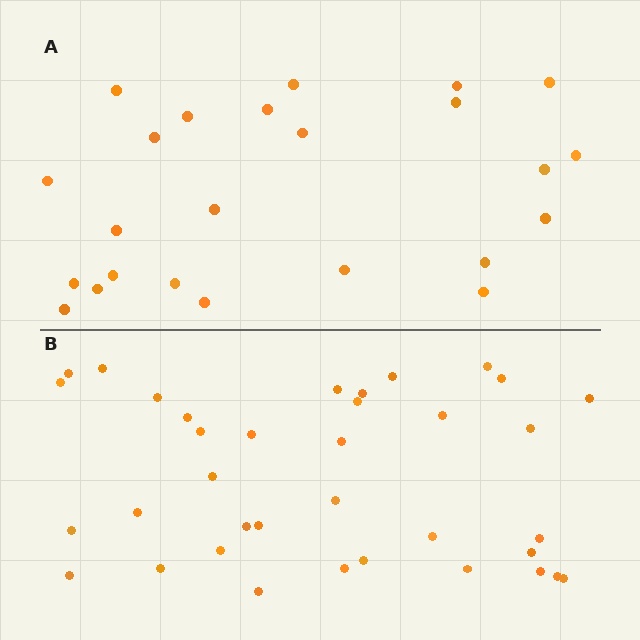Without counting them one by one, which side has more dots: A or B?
Region B (the bottom region) has more dots.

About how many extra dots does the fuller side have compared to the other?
Region B has roughly 12 or so more dots than region A.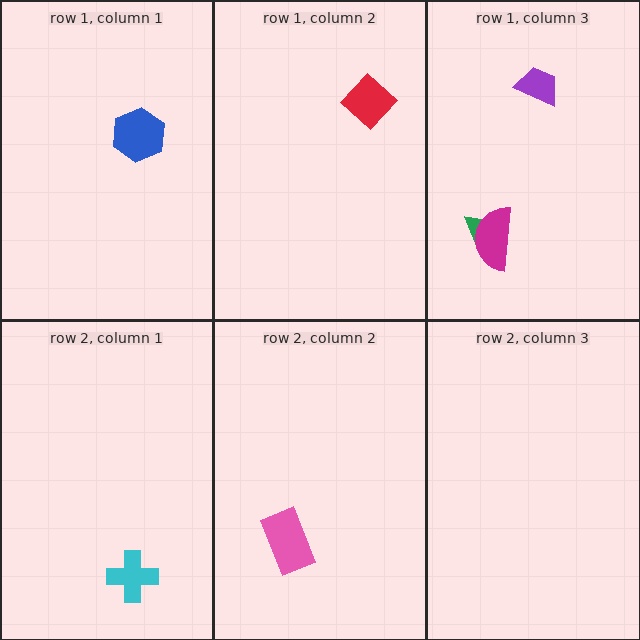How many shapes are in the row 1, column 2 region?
1.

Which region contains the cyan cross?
The row 2, column 1 region.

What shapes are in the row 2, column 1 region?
The cyan cross.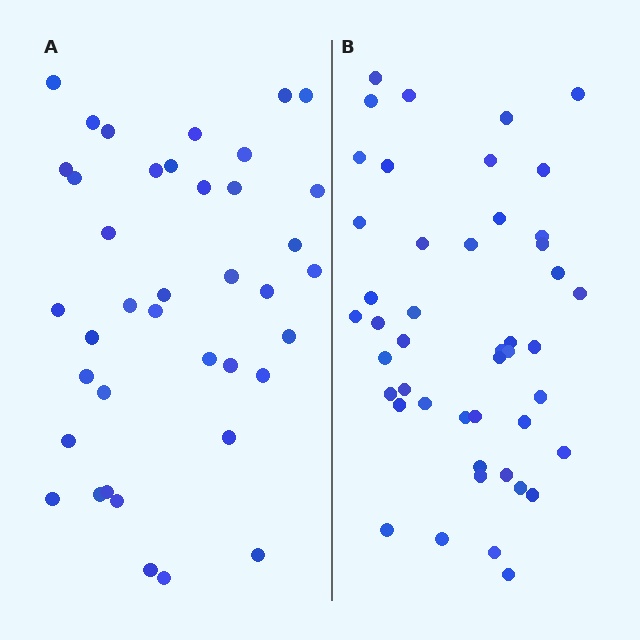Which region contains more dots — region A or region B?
Region B (the right region) has more dots.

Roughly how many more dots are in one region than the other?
Region B has roughly 8 or so more dots than region A.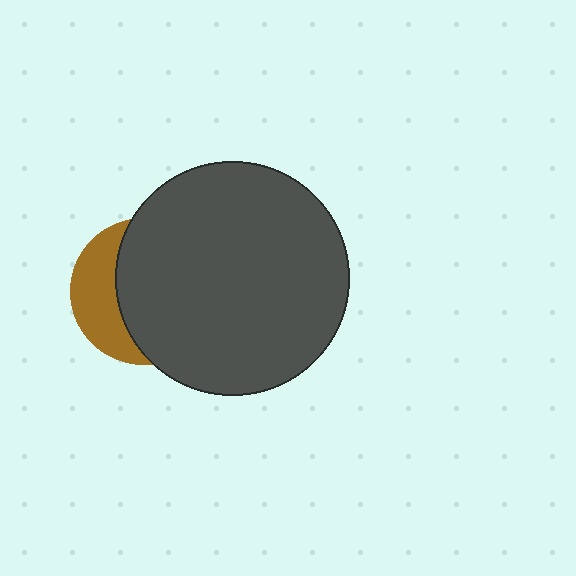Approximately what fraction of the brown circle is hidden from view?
Roughly 67% of the brown circle is hidden behind the dark gray circle.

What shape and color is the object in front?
The object in front is a dark gray circle.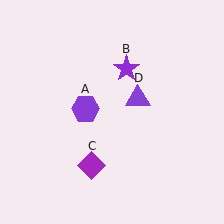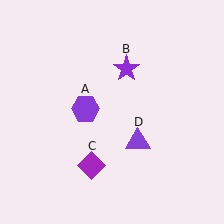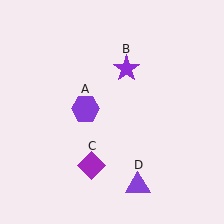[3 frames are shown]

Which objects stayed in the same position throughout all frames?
Purple hexagon (object A) and purple star (object B) and purple diamond (object C) remained stationary.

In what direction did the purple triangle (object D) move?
The purple triangle (object D) moved down.